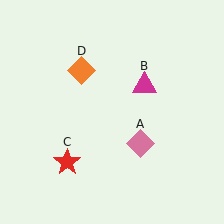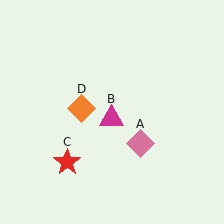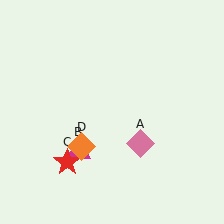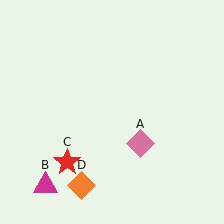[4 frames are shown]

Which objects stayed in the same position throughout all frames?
Pink diamond (object A) and red star (object C) remained stationary.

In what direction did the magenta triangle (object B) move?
The magenta triangle (object B) moved down and to the left.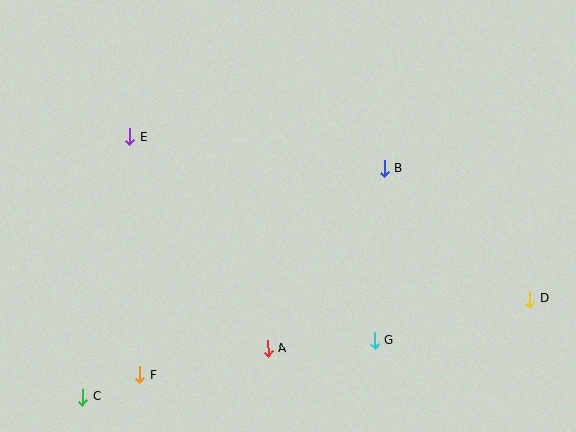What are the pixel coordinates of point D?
Point D is at (530, 299).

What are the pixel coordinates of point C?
Point C is at (82, 397).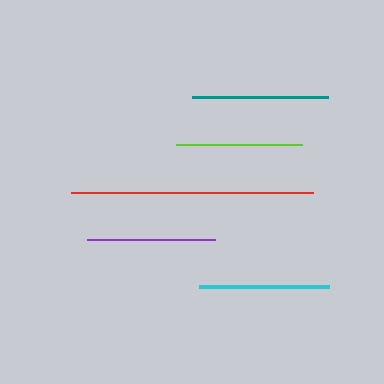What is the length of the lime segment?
The lime segment is approximately 125 pixels long.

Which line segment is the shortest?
The lime line is the shortest at approximately 125 pixels.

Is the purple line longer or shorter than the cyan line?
The cyan line is longer than the purple line.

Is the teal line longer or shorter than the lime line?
The teal line is longer than the lime line.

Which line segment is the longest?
The red line is the longest at approximately 242 pixels.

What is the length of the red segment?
The red segment is approximately 242 pixels long.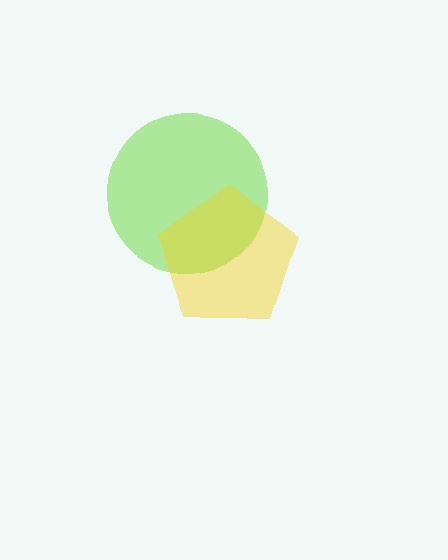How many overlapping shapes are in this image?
There are 2 overlapping shapes in the image.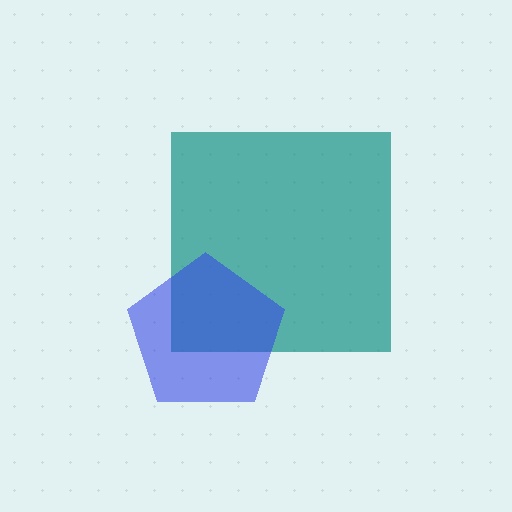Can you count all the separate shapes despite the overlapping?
Yes, there are 2 separate shapes.